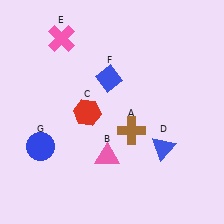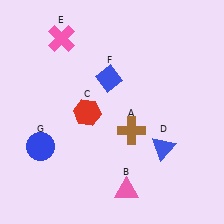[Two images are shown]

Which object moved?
The pink triangle (B) moved down.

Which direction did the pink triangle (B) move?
The pink triangle (B) moved down.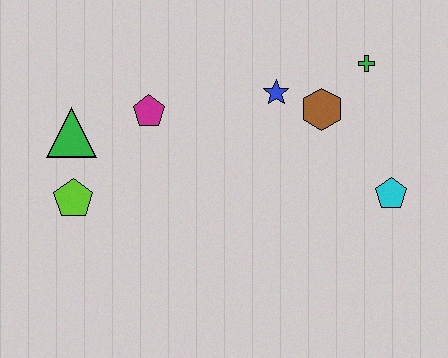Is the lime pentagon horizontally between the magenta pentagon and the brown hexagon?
No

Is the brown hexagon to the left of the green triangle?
No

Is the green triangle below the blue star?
Yes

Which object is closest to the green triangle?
The lime pentagon is closest to the green triangle.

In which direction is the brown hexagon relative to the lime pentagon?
The brown hexagon is to the right of the lime pentagon.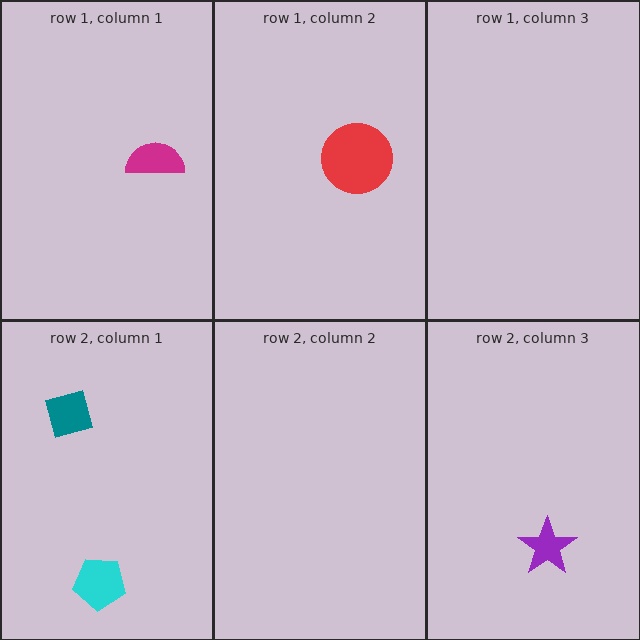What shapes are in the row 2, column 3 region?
The purple star.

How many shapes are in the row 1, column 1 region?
1.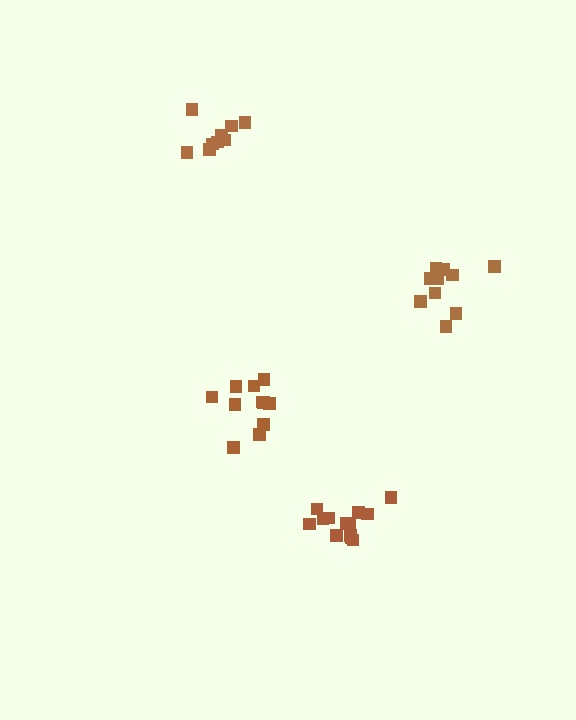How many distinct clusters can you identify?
There are 4 distinct clusters.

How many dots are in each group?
Group 1: 11 dots, Group 2: 10 dots, Group 3: 13 dots, Group 4: 9 dots (43 total).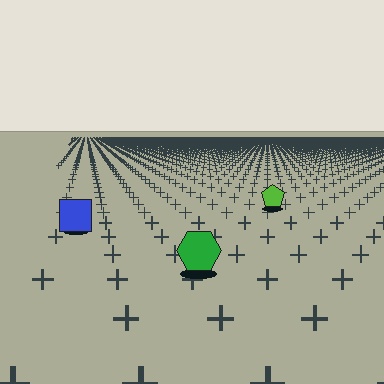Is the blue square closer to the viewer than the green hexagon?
No. The green hexagon is closer — you can tell from the texture gradient: the ground texture is coarser near it.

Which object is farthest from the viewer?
The lime pentagon is farthest from the viewer. It appears smaller and the ground texture around it is denser.